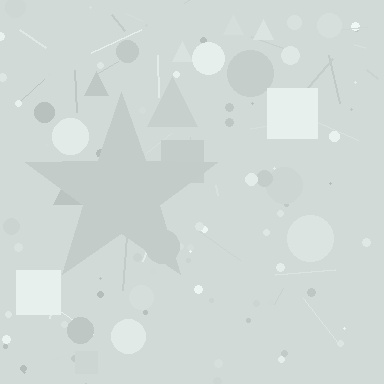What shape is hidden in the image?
A star is hidden in the image.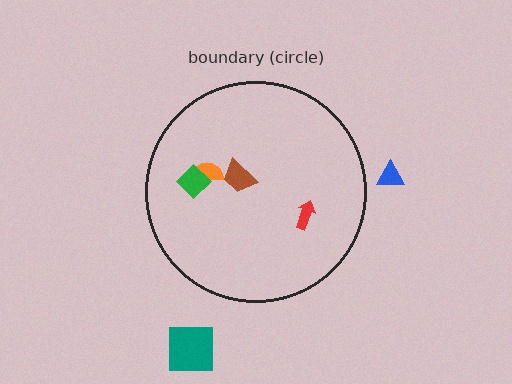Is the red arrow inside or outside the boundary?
Inside.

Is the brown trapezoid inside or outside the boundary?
Inside.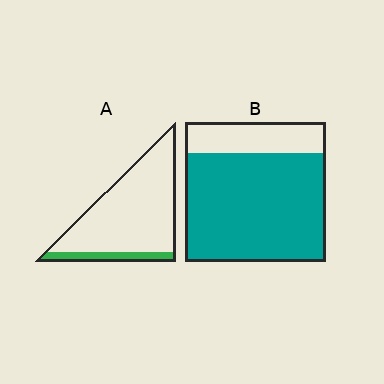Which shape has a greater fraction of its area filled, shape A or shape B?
Shape B.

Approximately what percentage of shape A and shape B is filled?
A is approximately 15% and B is approximately 80%.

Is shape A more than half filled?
No.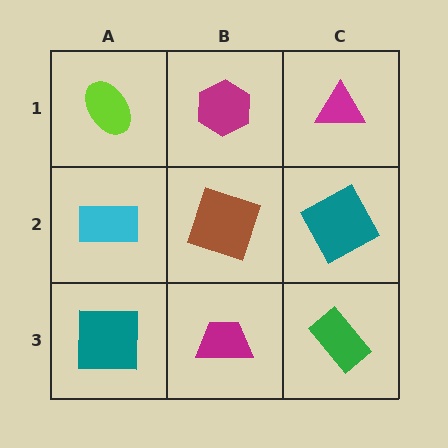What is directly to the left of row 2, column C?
A brown square.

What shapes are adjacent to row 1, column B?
A brown square (row 2, column B), a lime ellipse (row 1, column A), a magenta triangle (row 1, column C).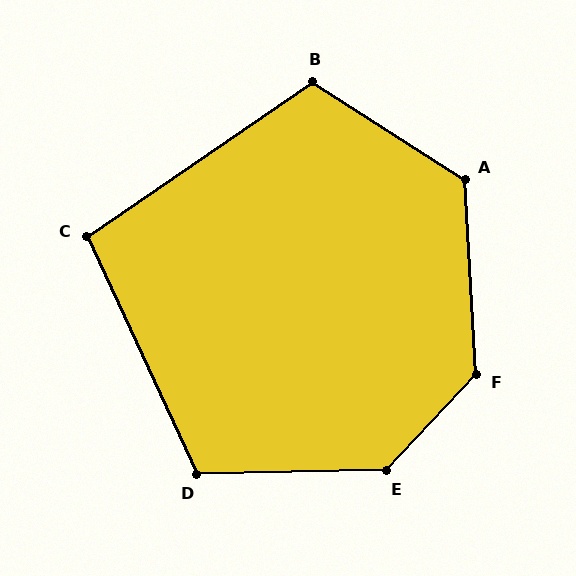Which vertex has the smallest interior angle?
C, at approximately 100 degrees.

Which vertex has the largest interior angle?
E, at approximately 134 degrees.